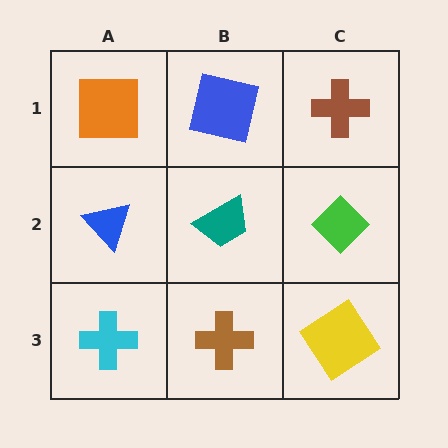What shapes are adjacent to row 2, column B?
A blue square (row 1, column B), a brown cross (row 3, column B), a blue triangle (row 2, column A), a green diamond (row 2, column C).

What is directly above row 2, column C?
A brown cross.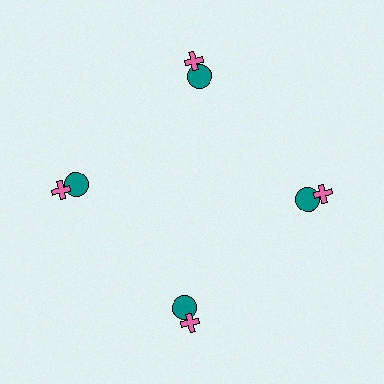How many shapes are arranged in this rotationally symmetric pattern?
There are 8 shapes, arranged in 4 groups of 2.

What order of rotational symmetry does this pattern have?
This pattern has 4-fold rotational symmetry.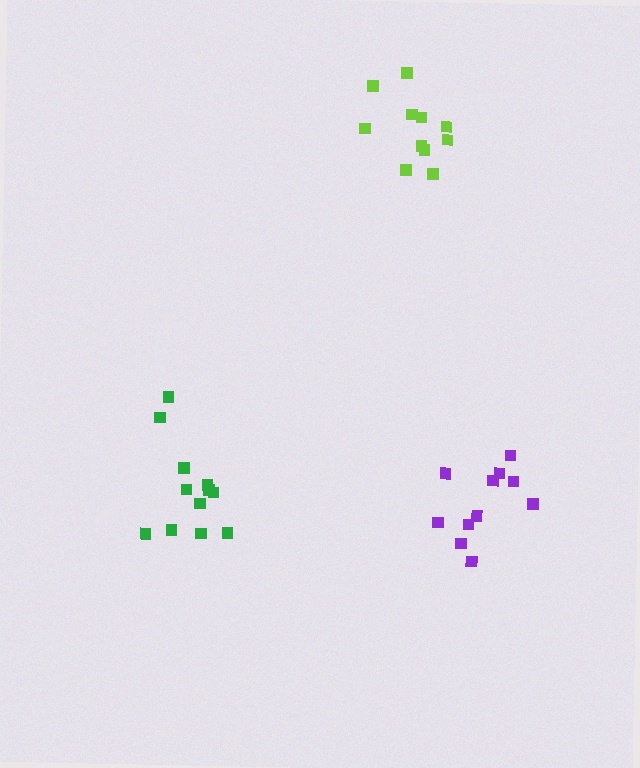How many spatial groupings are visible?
There are 3 spatial groupings.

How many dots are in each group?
Group 1: 11 dots, Group 2: 11 dots, Group 3: 12 dots (34 total).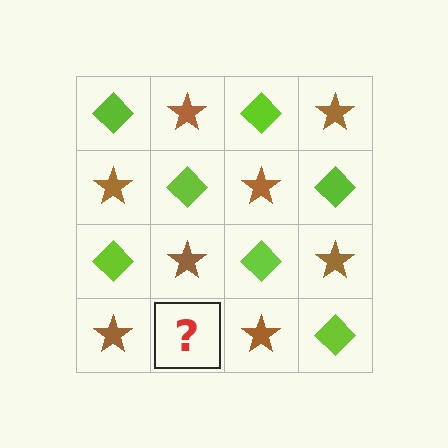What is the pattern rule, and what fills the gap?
The rule is that it alternates lime diamond and brown star in a checkerboard pattern. The gap should be filled with a lime diamond.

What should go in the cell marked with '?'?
The missing cell should contain a lime diamond.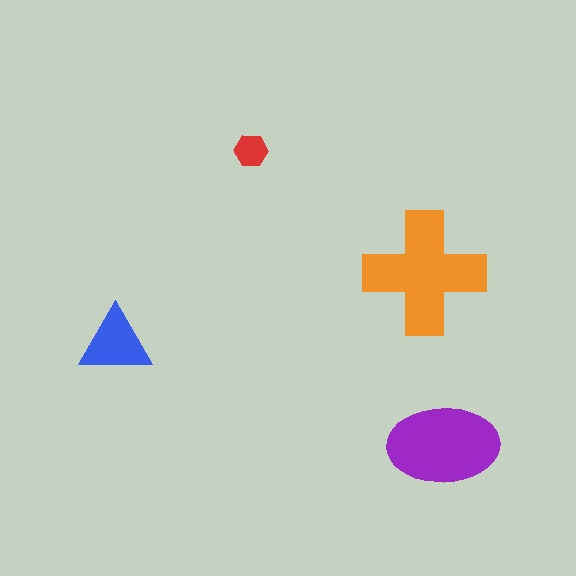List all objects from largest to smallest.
The orange cross, the purple ellipse, the blue triangle, the red hexagon.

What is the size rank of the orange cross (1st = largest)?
1st.